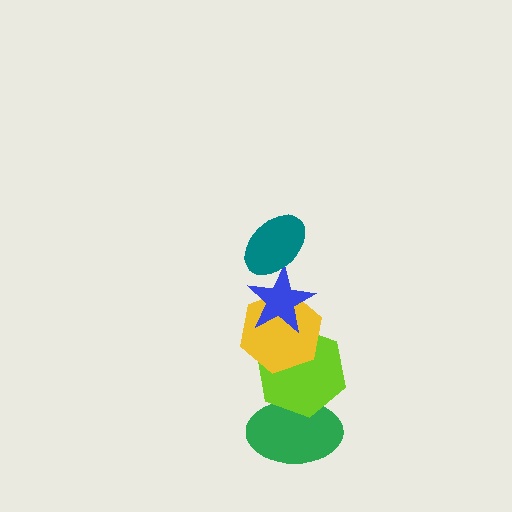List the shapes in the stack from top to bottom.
From top to bottom: the teal ellipse, the blue star, the yellow hexagon, the lime hexagon, the green ellipse.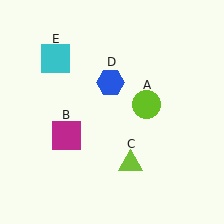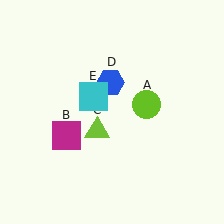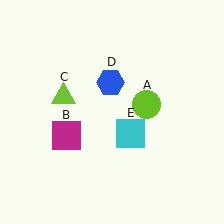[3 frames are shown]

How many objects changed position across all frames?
2 objects changed position: lime triangle (object C), cyan square (object E).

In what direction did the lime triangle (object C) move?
The lime triangle (object C) moved up and to the left.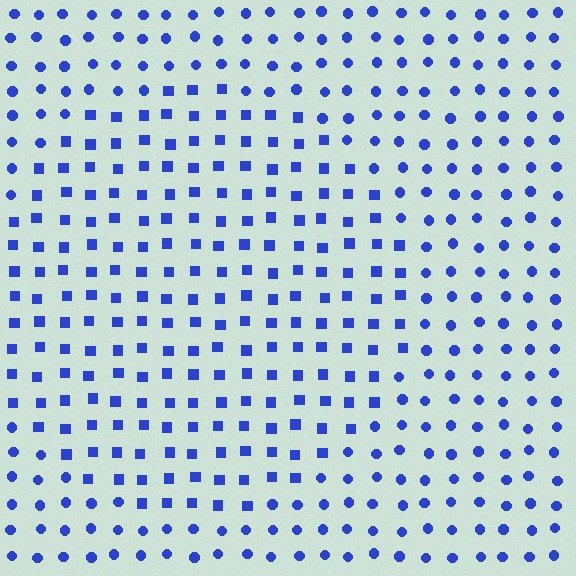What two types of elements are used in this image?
The image uses squares inside the circle region and circles outside it.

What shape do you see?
I see a circle.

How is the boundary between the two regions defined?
The boundary is defined by a change in element shape: squares inside vs. circles outside. All elements share the same color and spacing.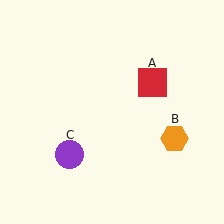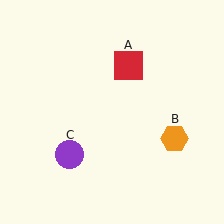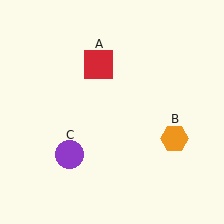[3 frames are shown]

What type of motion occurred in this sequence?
The red square (object A) rotated counterclockwise around the center of the scene.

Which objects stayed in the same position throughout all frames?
Orange hexagon (object B) and purple circle (object C) remained stationary.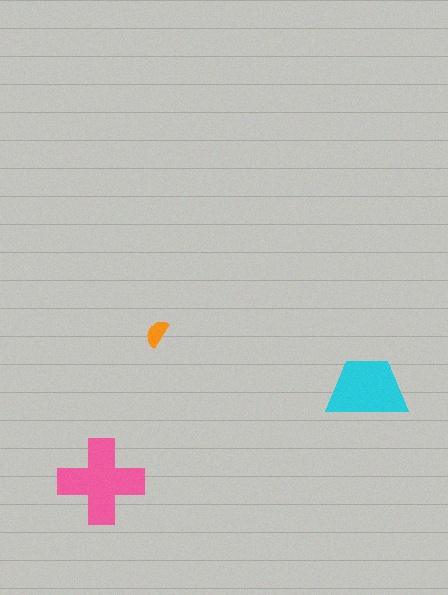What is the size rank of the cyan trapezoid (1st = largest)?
2nd.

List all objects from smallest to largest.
The orange semicircle, the cyan trapezoid, the pink cross.